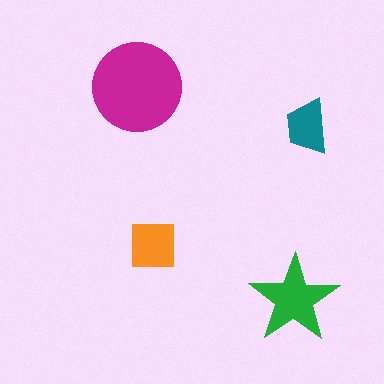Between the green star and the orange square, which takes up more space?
The green star.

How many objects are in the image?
There are 4 objects in the image.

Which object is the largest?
The magenta circle.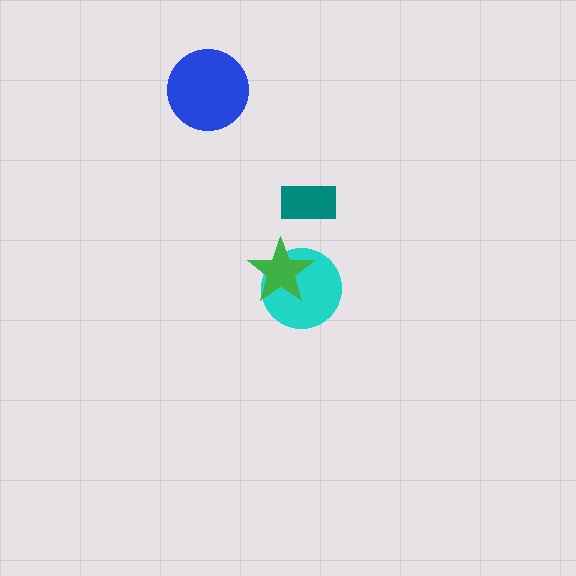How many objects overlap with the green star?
1 object overlaps with the green star.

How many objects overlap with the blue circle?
0 objects overlap with the blue circle.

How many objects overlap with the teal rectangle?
0 objects overlap with the teal rectangle.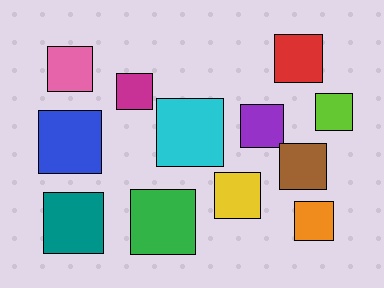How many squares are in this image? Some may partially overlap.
There are 12 squares.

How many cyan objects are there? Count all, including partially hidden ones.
There is 1 cyan object.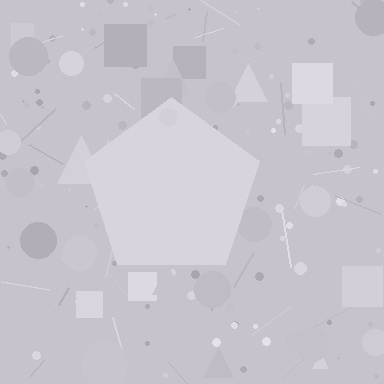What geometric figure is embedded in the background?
A pentagon is embedded in the background.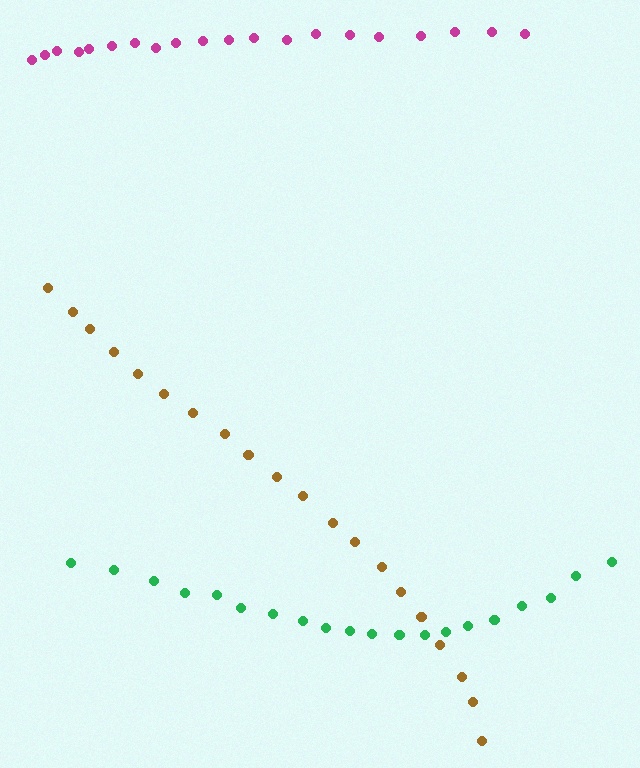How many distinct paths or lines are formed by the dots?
There are 3 distinct paths.